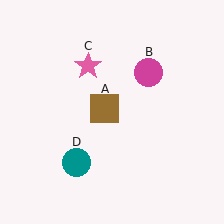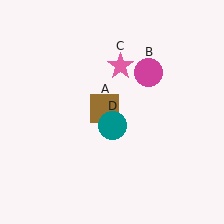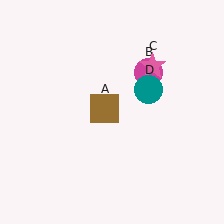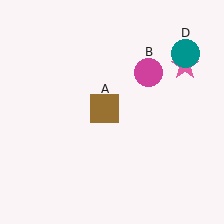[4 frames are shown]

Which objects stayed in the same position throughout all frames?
Brown square (object A) and magenta circle (object B) remained stationary.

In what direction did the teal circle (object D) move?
The teal circle (object D) moved up and to the right.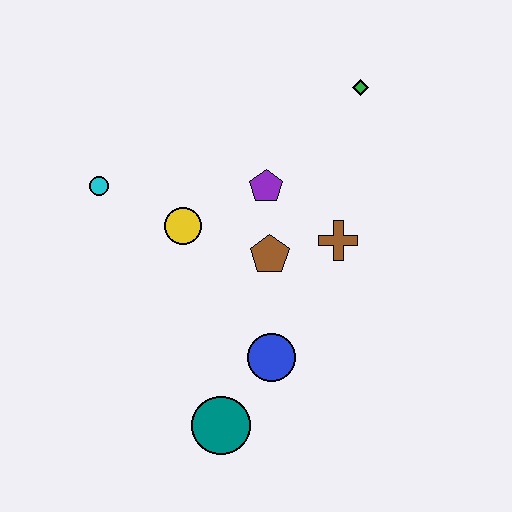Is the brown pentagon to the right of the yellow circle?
Yes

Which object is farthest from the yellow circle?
The green diamond is farthest from the yellow circle.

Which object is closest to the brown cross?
The brown pentagon is closest to the brown cross.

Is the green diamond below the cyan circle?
No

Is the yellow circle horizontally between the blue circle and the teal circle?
No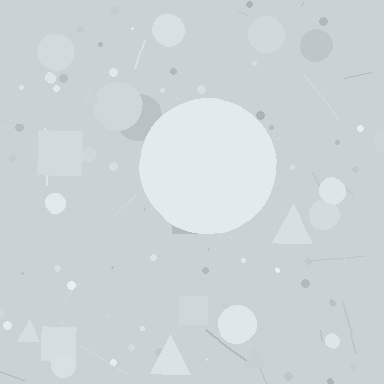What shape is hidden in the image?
A circle is hidden in the image.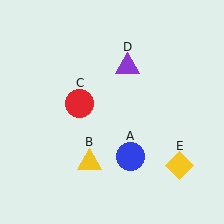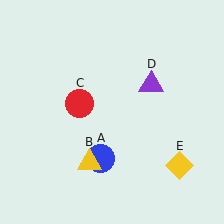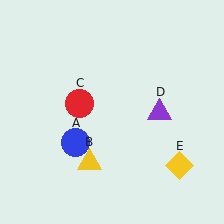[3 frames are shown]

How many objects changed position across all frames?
2 objects changed position: blue circle (object A), purple triangle (object D).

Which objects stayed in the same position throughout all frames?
Yellow triangle (object B) and red circle (object C) and yellow diamond (object E) remained stationary.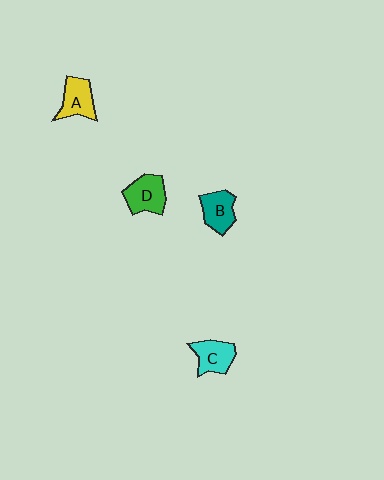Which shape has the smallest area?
Shape B (teal).